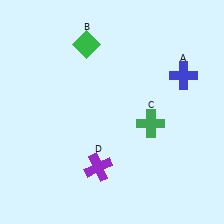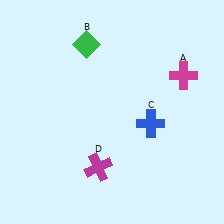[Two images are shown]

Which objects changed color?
A changed from blue to magenta. C changed from green to blue. D changed from purple to magenta.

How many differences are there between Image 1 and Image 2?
There are 3 differences between the two images.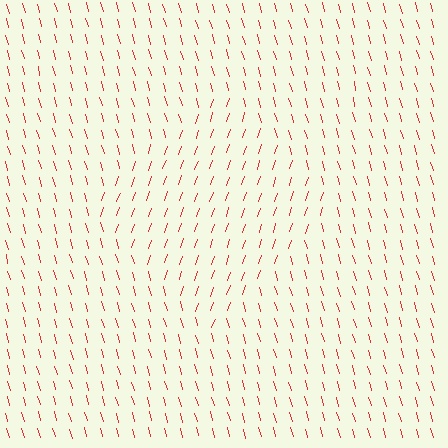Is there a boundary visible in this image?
Yes, there is a texture boundary formed by a change in line orientation.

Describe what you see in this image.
The image is filled with small red line segments. A diamond region in the image has lines oriented differently from the surrounding lines, creating a visible texture boundary.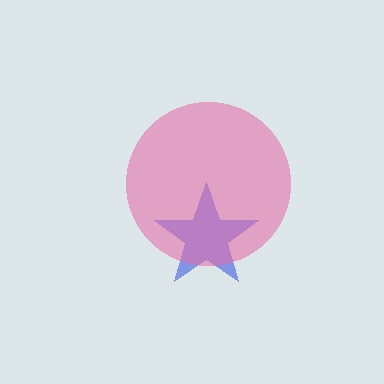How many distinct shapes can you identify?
There are 2 distinct shapes: a blue star, a pink circle.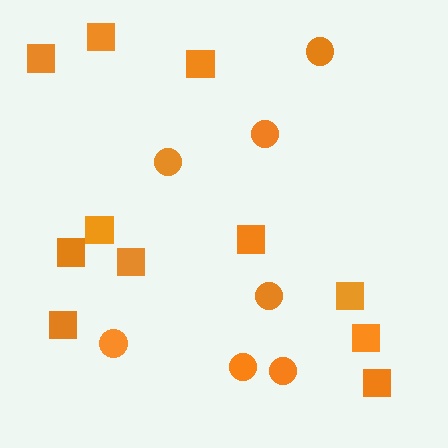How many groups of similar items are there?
There are 2 groups: one group of circles (7) and one group of squares (11).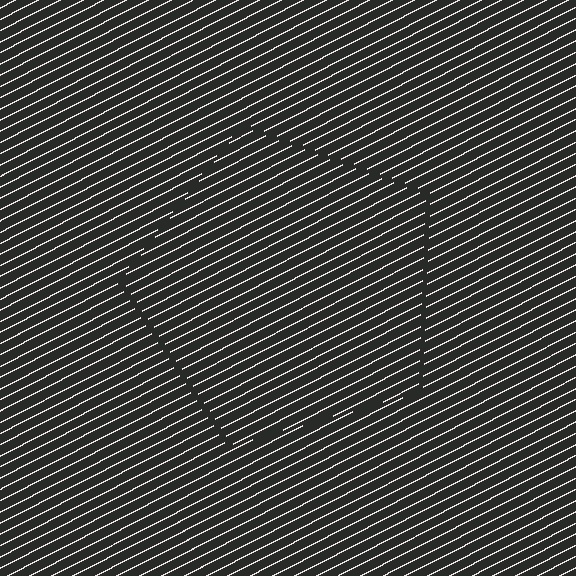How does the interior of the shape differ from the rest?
The interior of the shape contains the same grating, shifted by half a period — the contour is defined by the phase discontinuity where line-ends from the inner and outer gratings abut.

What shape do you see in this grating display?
An illusory pentagon. The interior of the shape contains the same grating, shifted by half a period — the contour is defined by the phase discontinuity where line-ends from the inner and outer gratings abut.